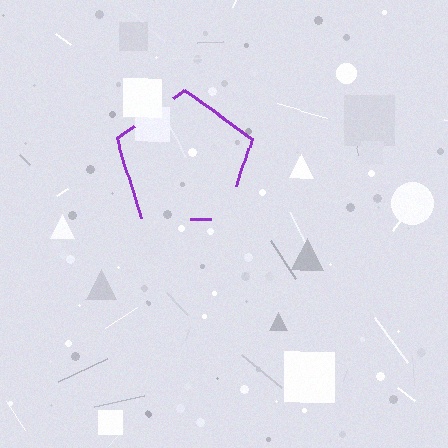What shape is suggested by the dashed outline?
The dashed outline suggests a pentagon.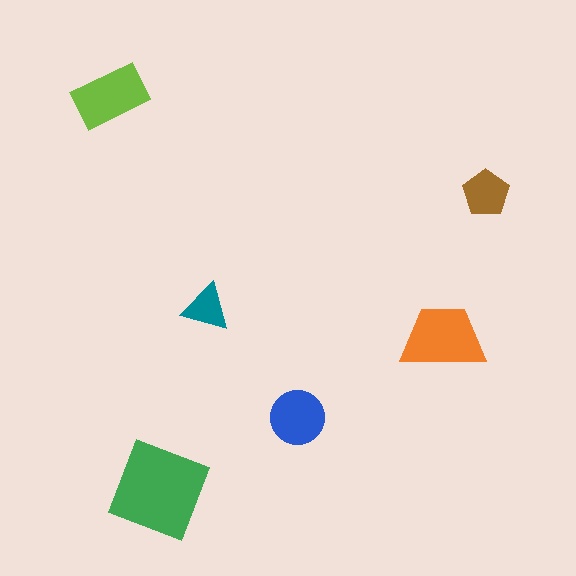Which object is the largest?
The green diamond.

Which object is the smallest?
The teal triangle.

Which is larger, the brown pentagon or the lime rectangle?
The lime rectangle.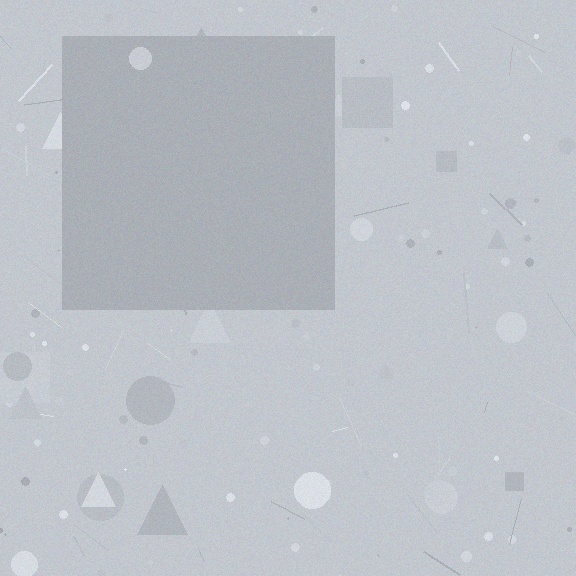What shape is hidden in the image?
A square is hidden in the image.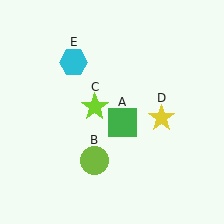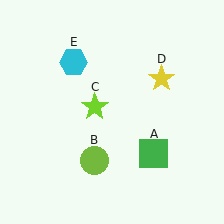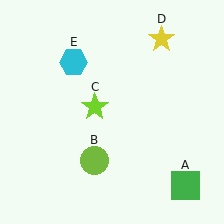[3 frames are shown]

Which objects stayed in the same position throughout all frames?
Lime circle (object B) and lime star (object C) and cyan hexagon (object E) remained stationary.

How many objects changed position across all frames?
2 objects changed position: green square (object A), yellow star (object D).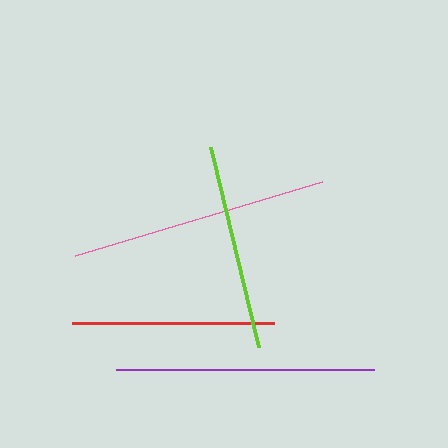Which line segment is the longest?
The purple line is the longest at approximately 259 pixels.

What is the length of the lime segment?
The lime segment is approximately 205 pixels long.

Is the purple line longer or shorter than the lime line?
The purple line is longer than the lime line.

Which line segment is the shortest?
The red line is the shortest at approximately 202 pixels.